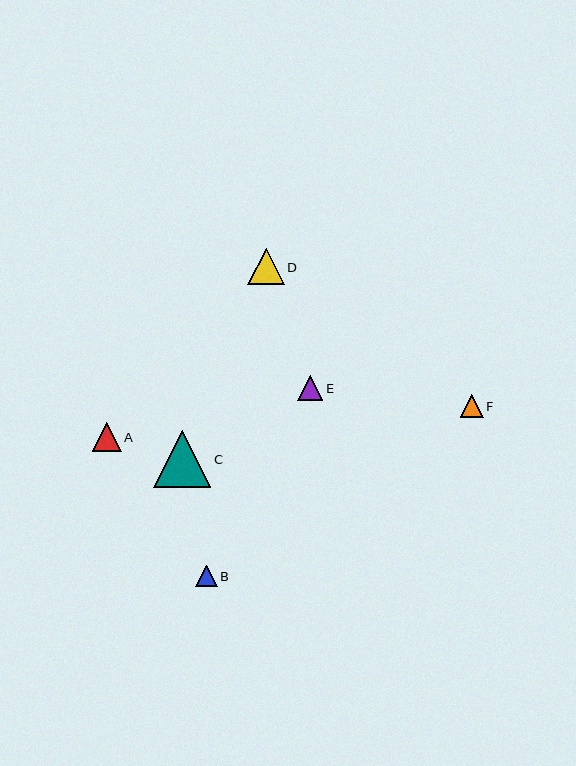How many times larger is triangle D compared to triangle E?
Triangle D is approximately 1.5 times the size of triangle E.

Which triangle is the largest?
Triangle C is the largest with a size of approximately 57 pixels.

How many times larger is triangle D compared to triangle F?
Triangle D is approximately 1.6 times the size of triangle F.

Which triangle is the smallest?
Triangle B is the smallest with a size of approximately 21 pixels.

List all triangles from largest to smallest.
From largest to smallest: C, D, A, E, F, B.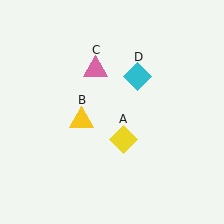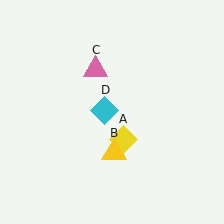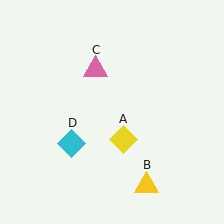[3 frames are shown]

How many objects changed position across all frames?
2 objects changed position: yellow triangle (object B), cyan diamond (object D).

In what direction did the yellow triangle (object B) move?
The yellow triangle (object B) moved down and to the right.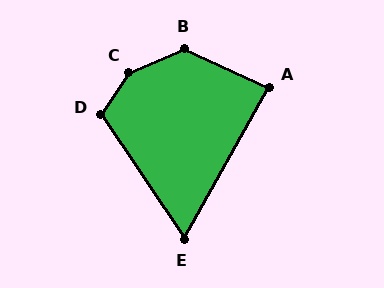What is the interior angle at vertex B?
Approximately 132 degrees (obtuse).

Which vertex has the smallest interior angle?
E, at approximately 63 degrees.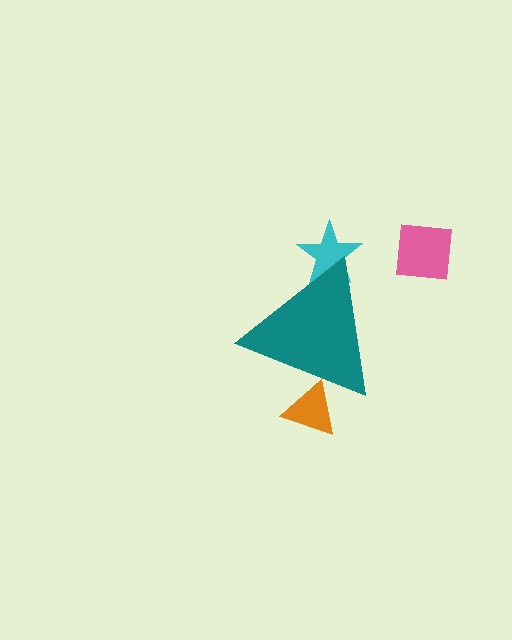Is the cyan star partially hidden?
Yes, the cyan star is partially hidden behind the teal triangle.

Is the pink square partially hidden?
No, the pink square is fully visible.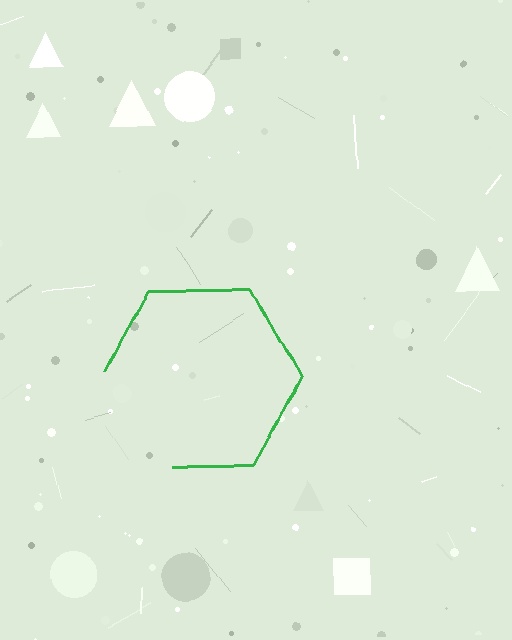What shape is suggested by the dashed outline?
The dashed outline suggests a hexagon.